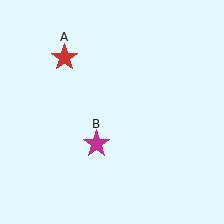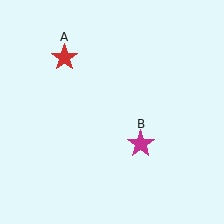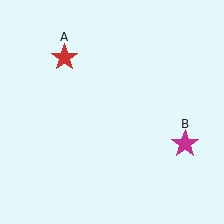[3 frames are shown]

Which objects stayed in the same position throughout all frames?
Red star (object A) remained stationary.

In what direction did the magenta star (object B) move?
The magenta star (object B) moved right.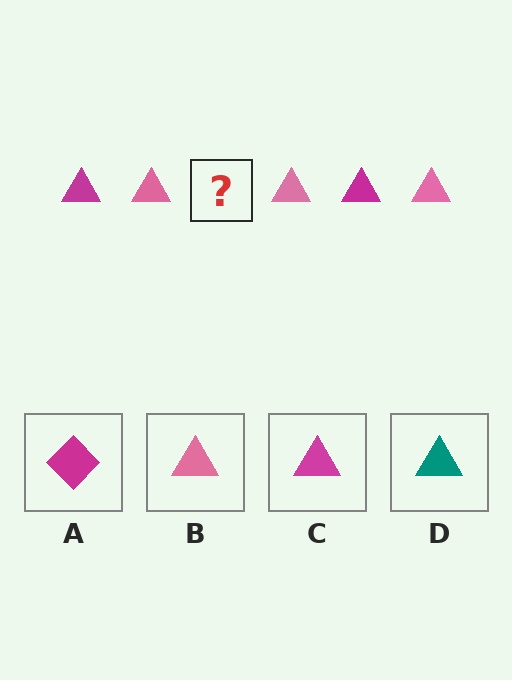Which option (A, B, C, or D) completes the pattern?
C.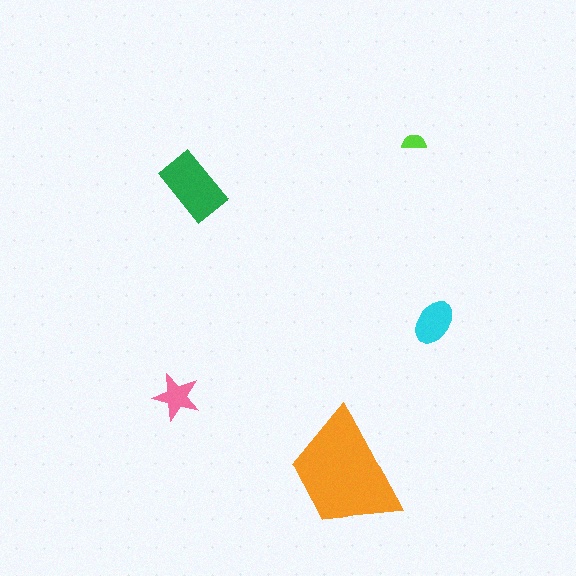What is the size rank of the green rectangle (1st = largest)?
2nd.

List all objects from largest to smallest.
The orange trapezoid, the green rectangle, the cyan ellipse, the pink star, the lime semicircle.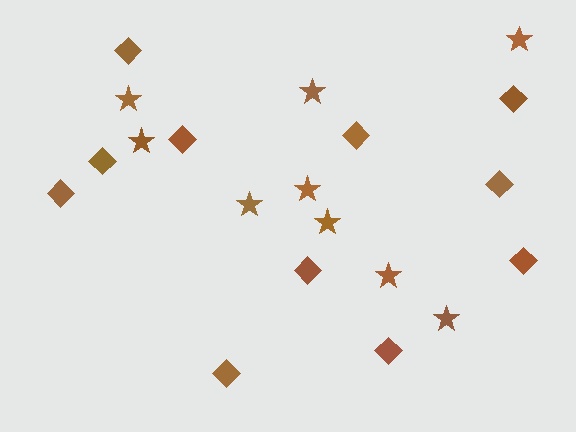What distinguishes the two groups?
There are 2 groups: one group of stars (9) and one group of diamonds (11).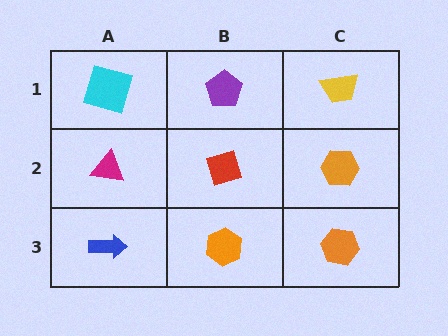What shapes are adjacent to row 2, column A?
A cyan square (row 1, column A), a blue arrow (row 3, column A), a red diamond (row 2, column B).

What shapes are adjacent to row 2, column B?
A purple pentagon (row 1, column B), an orange hexagon (row 3, column B), a magenta triangle (row 2, column A), an orange hexagon (row 2, column C).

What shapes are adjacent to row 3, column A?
A magenta triangle (row 2, column A), an orange hexagon (row 3, column B).